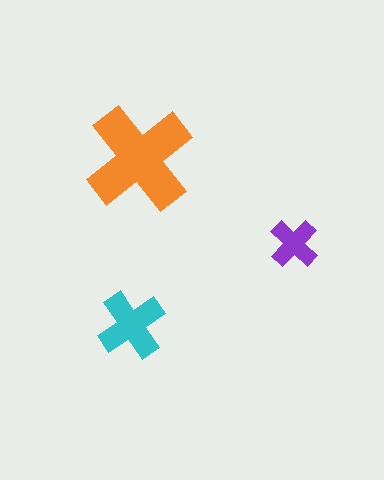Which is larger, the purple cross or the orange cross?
The orange one.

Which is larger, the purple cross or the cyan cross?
The cyan one.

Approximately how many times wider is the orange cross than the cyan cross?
About 1.5 times wider.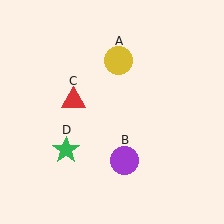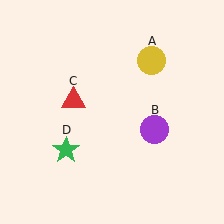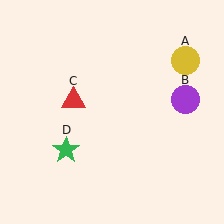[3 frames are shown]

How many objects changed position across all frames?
2 objects changed position: yellow circle (object A), purple circle (object B).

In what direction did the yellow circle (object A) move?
The yellow circle (object A) moved right.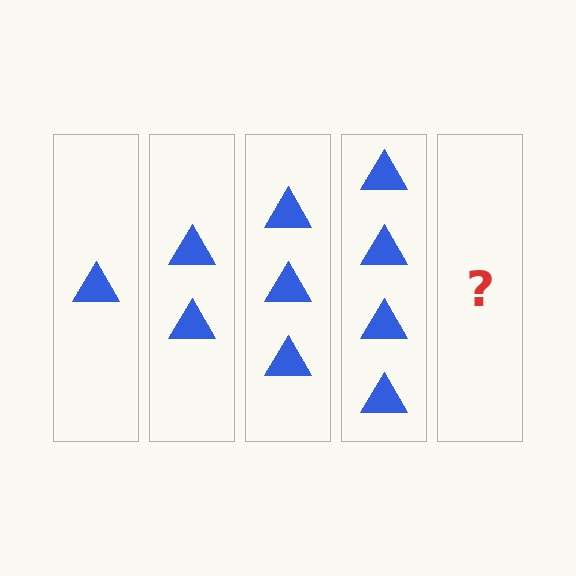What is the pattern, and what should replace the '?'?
The pattern is that each step adds one more triangle. The '?' should be 5 triangles.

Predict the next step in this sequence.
The next step is 5 triangles.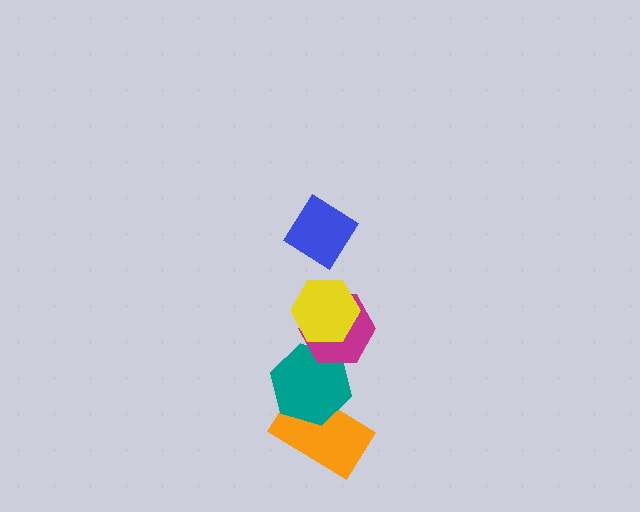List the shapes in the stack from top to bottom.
From top to bottom: the blue diamond, the yellow hexagon, the magenta hexagon, the teal hexagon, the orange rectangle.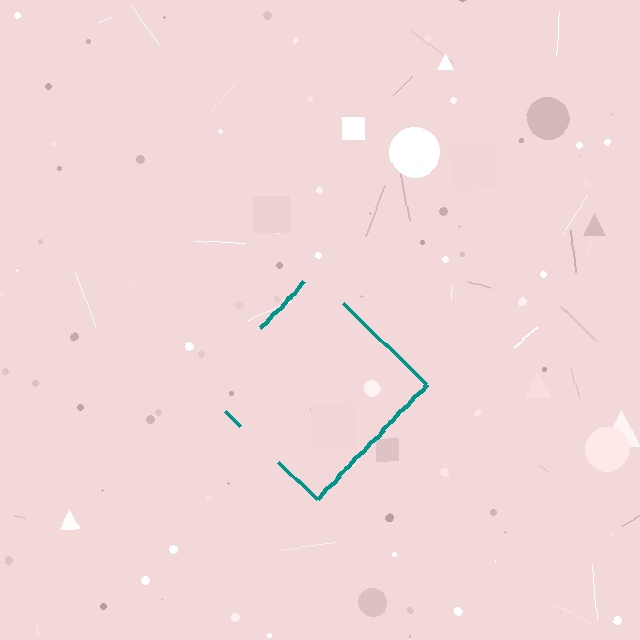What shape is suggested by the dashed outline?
The dashed outline suggests a diamond.